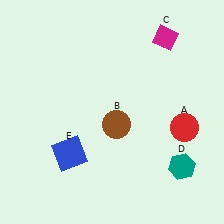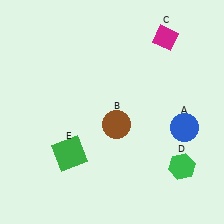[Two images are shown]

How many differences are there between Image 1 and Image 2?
There are 3 differences between the two images.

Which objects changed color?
A changed from red to blue. D changed from teal to green. E changed from blue to green.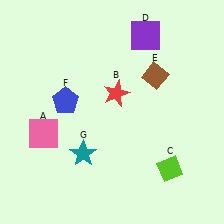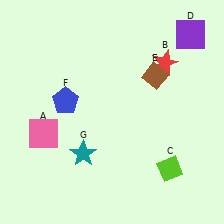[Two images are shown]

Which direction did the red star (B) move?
The red star (B) moved right.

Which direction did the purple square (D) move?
The purple square (D) moved right.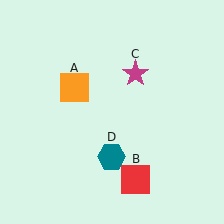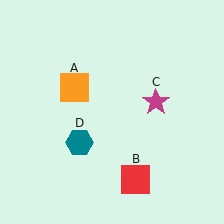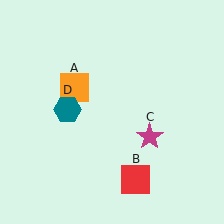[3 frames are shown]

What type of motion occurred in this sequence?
The magenta star (object C), teal hexagon (object D) rotated clockwise around the center of the scene.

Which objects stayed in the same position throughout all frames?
Orange square (object A) and red square (object B) remained stationary.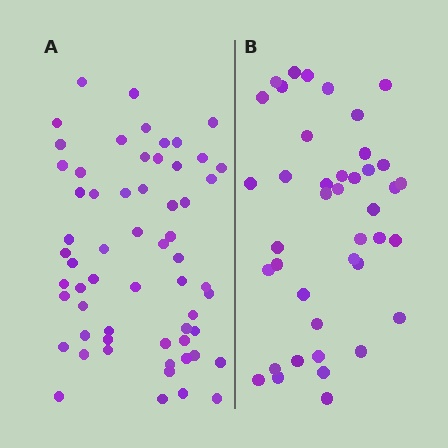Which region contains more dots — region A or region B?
Region A (the left region) has more dots.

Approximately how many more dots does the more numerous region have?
Region A has approximately 20 more dots than region B.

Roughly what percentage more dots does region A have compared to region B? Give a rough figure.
About 45% more.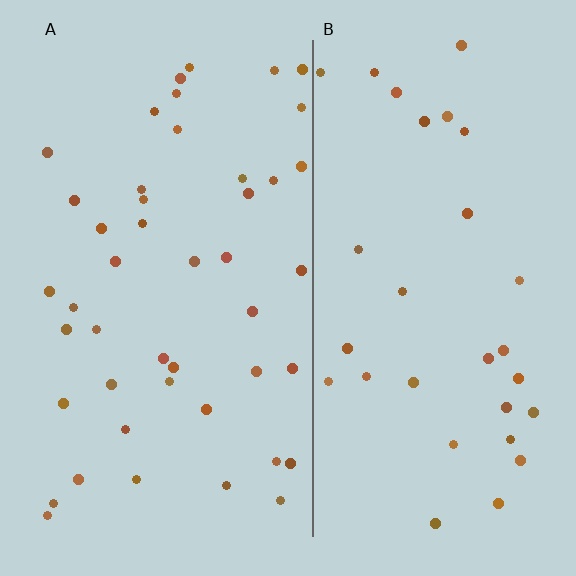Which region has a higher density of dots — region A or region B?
A (the left).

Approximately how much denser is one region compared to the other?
Approximately 1.4× — region A over region B.